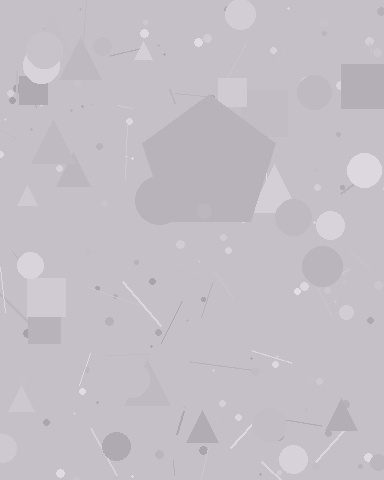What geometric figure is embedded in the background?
A pentagon is embedded in the background.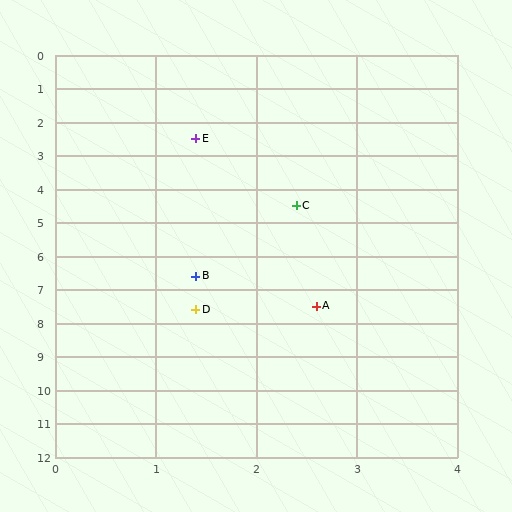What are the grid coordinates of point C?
Point C is at approximately (2.4, 4.5).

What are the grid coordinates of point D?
Point D is at approximately (1.4, 7.6).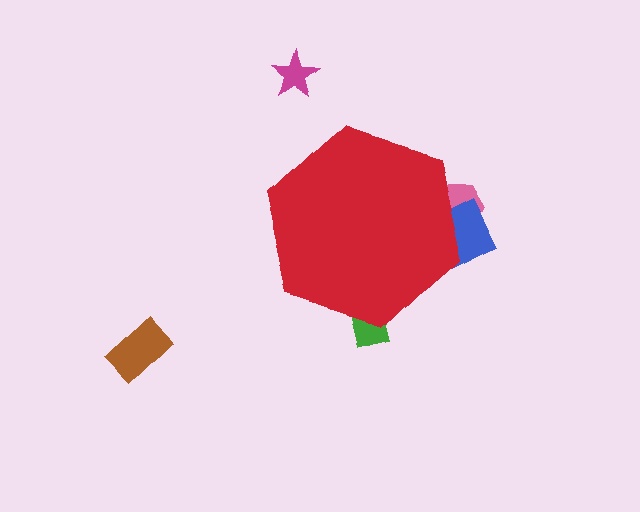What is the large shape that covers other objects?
A red hexagon.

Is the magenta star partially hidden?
No, the magenta star is fully visible.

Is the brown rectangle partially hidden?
No, the brown rectangle is fully visible.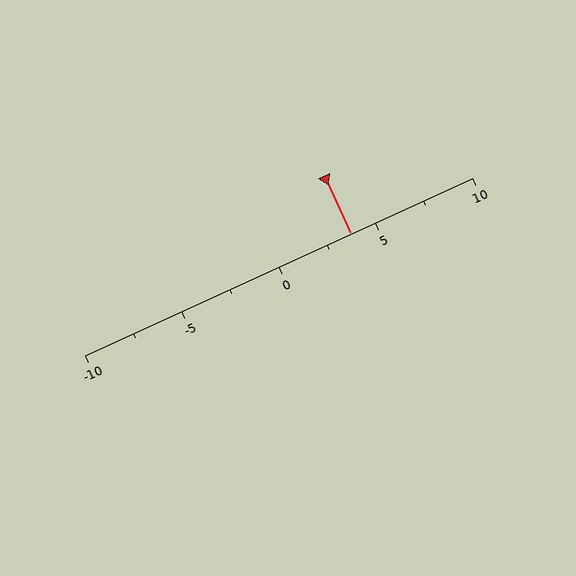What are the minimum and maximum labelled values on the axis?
The axis runs from -10 to 10.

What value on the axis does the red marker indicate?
The marker indicates approximately 3.8.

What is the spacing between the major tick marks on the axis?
The major ticks are spaced 5 apart.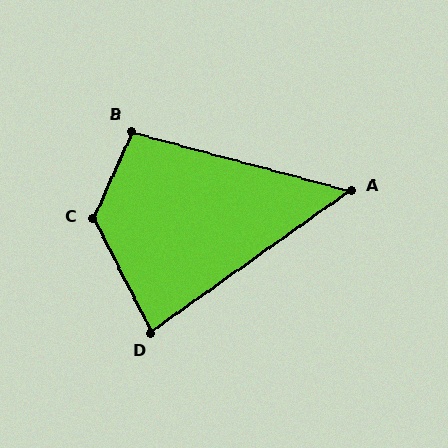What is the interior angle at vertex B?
Approximately 99 degrees (obtuse).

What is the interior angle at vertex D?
Approximately 81 degrees (acute).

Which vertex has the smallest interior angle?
A, at approximately 51 degrees.